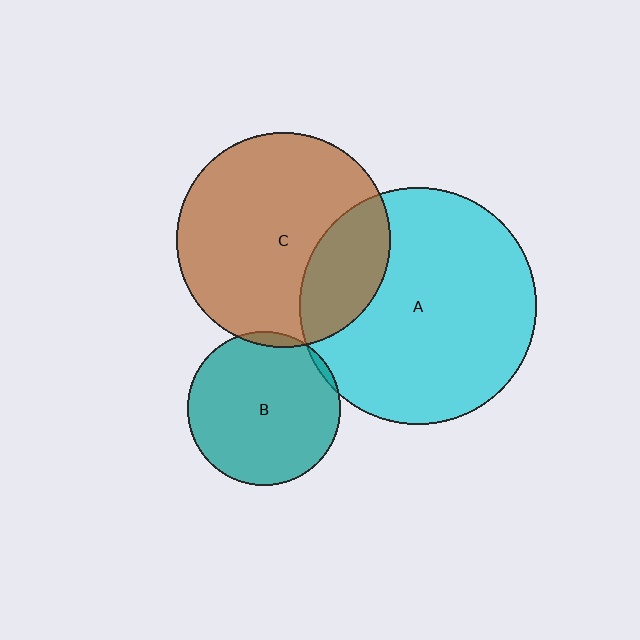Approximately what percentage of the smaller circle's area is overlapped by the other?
Approximately 5%.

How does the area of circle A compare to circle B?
Approximately 2.4 times.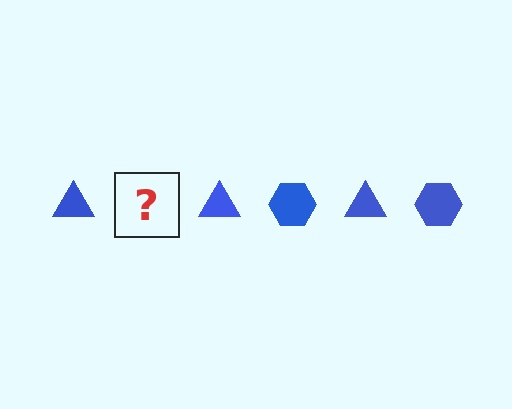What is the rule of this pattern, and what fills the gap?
The rule is that the pattern cycles through triangle, hexagon shapes in blue. The gap should be filled with a blue hexagon.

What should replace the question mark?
The question mark should be replaced with a blue hexagon.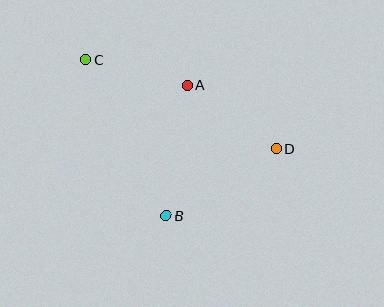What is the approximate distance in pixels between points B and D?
The distance between B and D is approximately 129 pixels.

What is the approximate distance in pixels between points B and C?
The distance between B and C is approximately 175 pixels.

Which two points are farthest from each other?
Points C and D are farthest from each other.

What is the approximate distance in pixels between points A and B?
The distance between A and B is approximately 132 pixels.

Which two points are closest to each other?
Points A and C are closest to each other.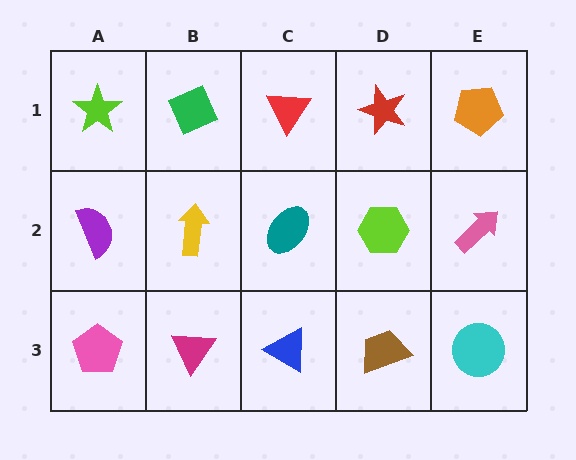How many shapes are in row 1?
5 shapes.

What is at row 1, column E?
An orange pentagon.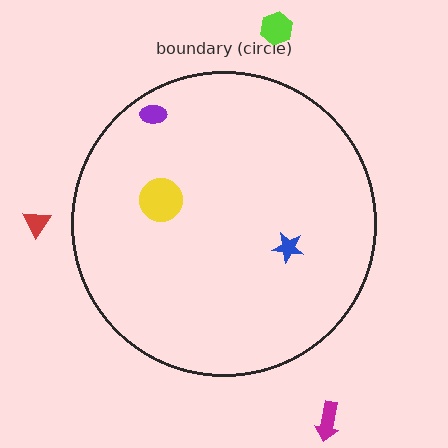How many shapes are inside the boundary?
3 inside, 3 outside.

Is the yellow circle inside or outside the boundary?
Inside.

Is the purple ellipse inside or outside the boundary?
Inside.